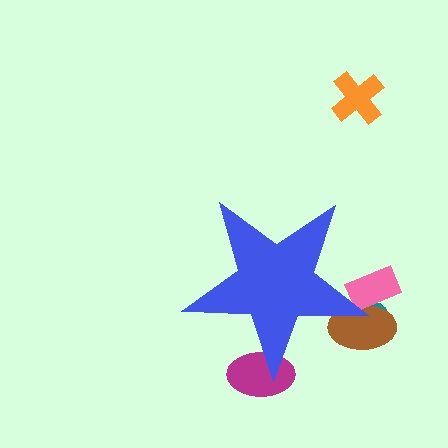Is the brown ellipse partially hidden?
Yes, the brown ellipse is partially hidden behind the blue star.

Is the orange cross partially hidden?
No, the orange cross is fully visible.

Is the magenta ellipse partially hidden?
Yes, the magenta ellipse is partially hidden behind the blue star.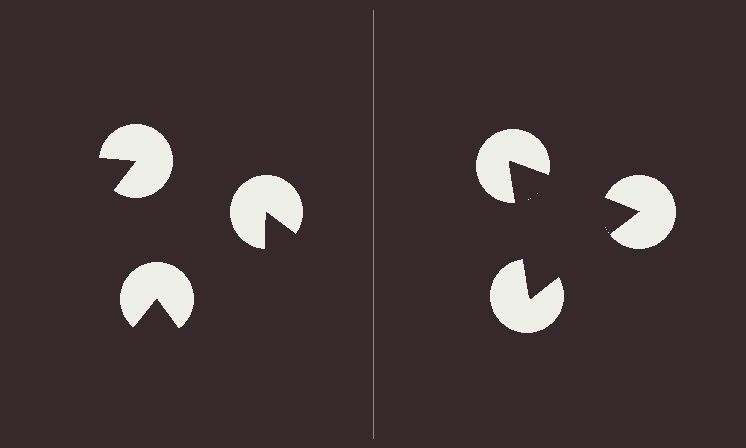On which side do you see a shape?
An illusory triangle appears on the right side. On the left side the wedge cuts are rotated, so no coherent shape forms.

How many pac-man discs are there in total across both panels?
6 — 3 on each side.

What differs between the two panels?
The pac-man discs are positioned identically on both sides; only the wedge orientations differ. On the right they align to a triangle; on the left they are misaligned.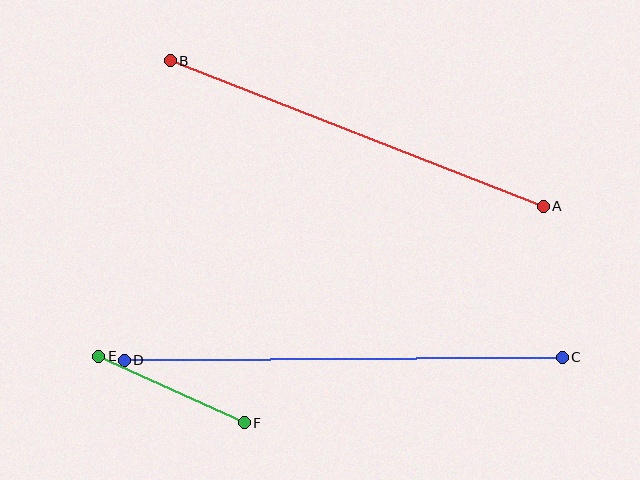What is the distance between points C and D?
The distance is approximately 438 pixels.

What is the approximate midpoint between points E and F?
The midpoint is at approximately (172, 389) pixels.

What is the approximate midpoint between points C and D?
The midpoint is at approximately (343, 359) pixels.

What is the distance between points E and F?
The distance is approximately 160 pixels.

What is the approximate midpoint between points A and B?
The midpoint is at approximately (357, 134) pixels.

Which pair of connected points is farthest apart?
Points C and D are farthest apart.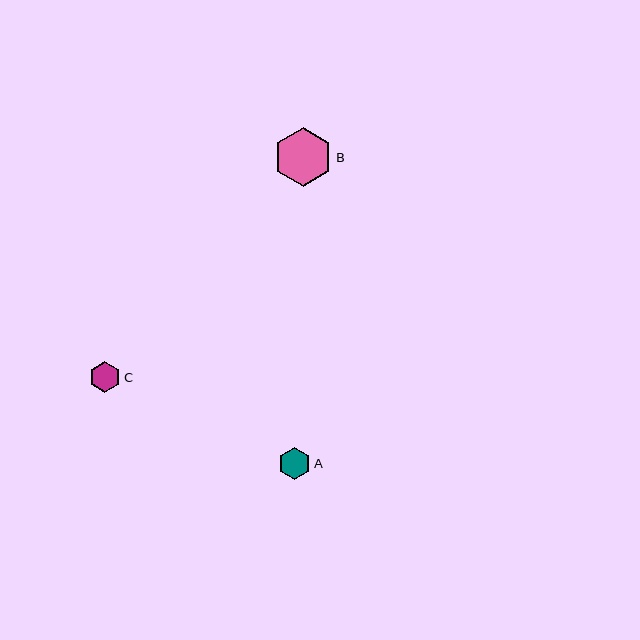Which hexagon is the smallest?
Hexagon C is the smallest with a size of approximately 31 pixels.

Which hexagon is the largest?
Hexagon B is the largest with a size of approximately 59 pixels.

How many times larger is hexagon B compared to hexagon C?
Hexagon B is approximately 1.9 times the size of hexagon C.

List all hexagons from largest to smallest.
From largest to smallest: B, A, C.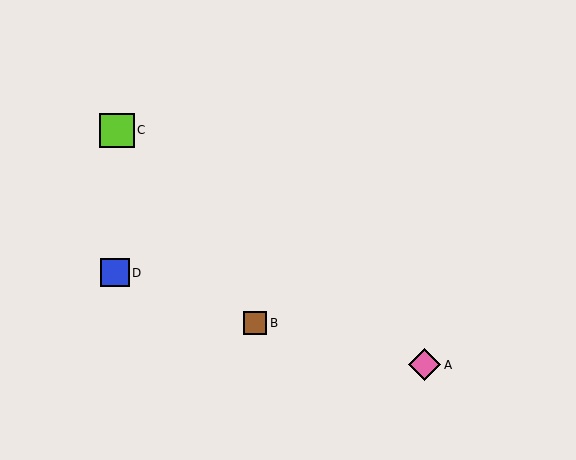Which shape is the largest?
The lime square (labeled C) is the largest.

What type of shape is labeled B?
Shape B is a brown square.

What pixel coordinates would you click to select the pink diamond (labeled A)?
Click at (425, 365) to select the pink diamond A.